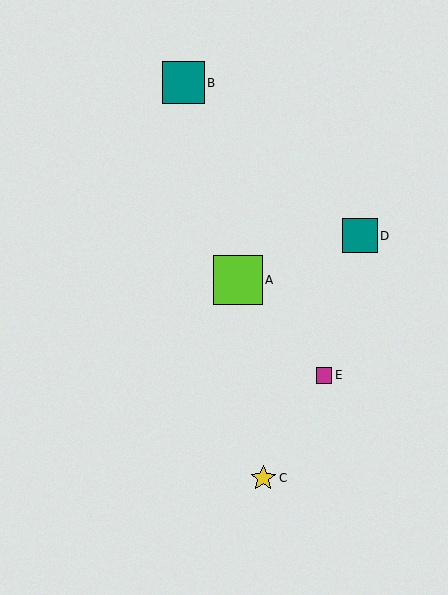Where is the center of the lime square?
The center of the lime square is at (238, 280).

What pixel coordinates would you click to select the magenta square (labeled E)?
Click at (324, 375) to select the magenta square E.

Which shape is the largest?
The lime square (labeled A) is the largest.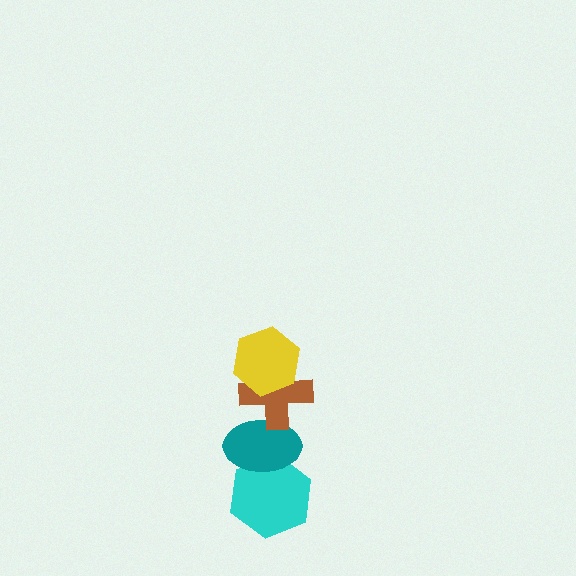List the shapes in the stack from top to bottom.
From top to bottom: the yellow hexagon, the brown cross, the teal ellipse, the cyan hexagon.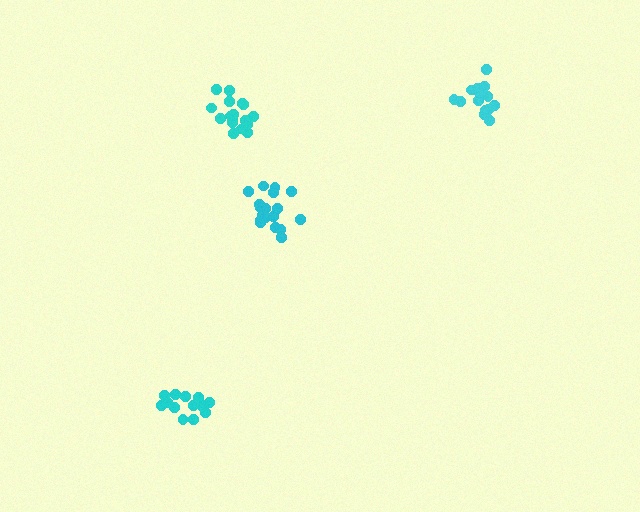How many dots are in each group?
Group 1: 18 dots, Group 2: 18 dots, Group 3: 15 dots, Group 4: 13 dots (64 total).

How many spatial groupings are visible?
There are 4 spatial groupings.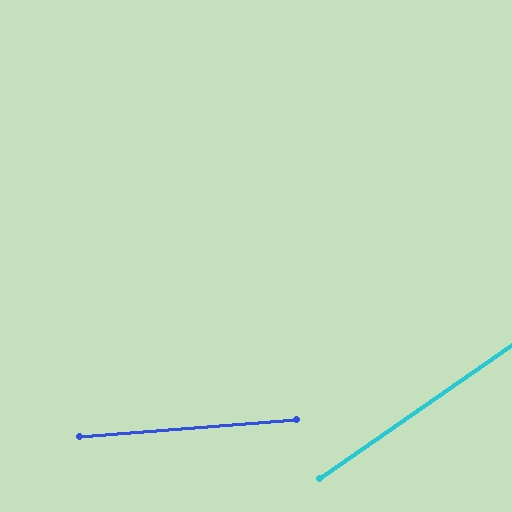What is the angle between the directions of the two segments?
Approximately 30 degrees.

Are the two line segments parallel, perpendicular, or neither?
Neither parallel nor perpendicular — they differ by about 30°.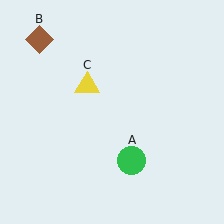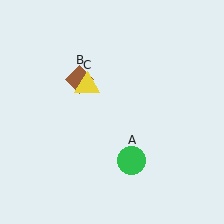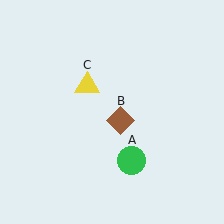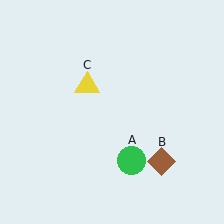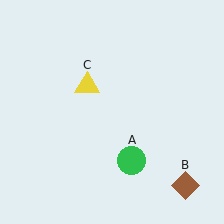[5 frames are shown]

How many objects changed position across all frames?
1 object changed position: brown diamond (object B).